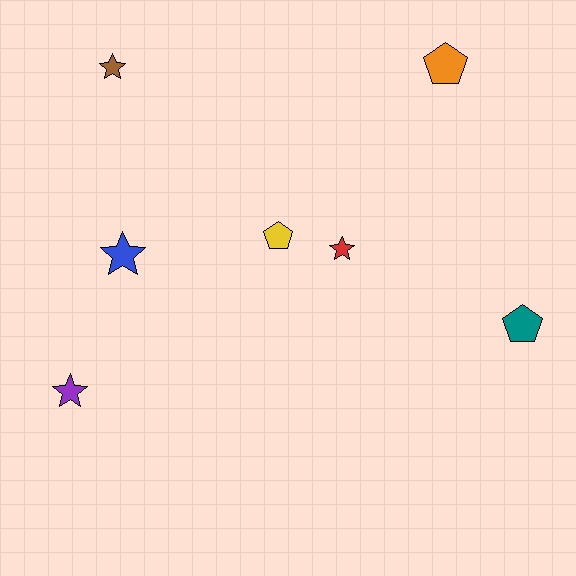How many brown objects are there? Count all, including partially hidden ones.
There is 1 brown object.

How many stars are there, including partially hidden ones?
There are 4 stars.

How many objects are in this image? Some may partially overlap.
There are 7 objects.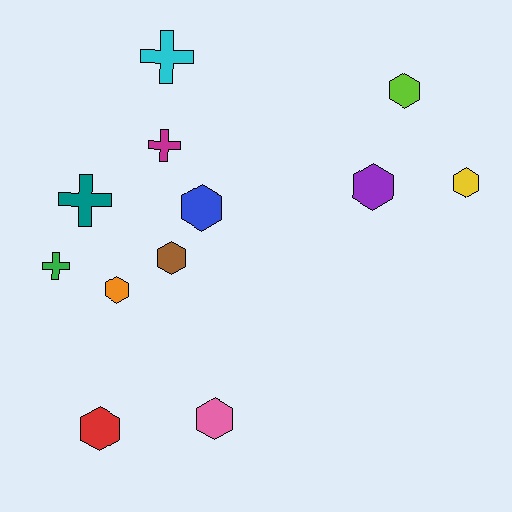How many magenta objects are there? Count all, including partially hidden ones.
There is 1 magenta object.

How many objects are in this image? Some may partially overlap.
There are 12 objects.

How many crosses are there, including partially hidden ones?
There are 4 crosses.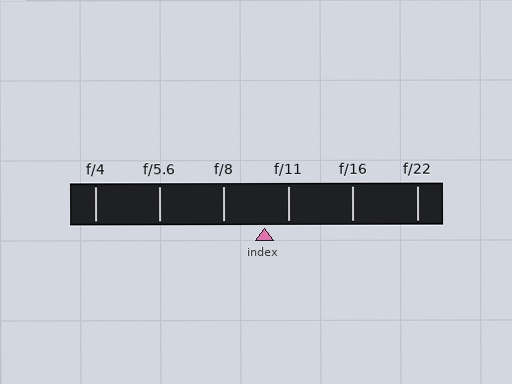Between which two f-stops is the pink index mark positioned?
The index mark is between f/8 and f/11.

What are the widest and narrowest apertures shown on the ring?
The widest aperture shown is f/4 and the narrowest is f/22.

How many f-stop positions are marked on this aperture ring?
There are 6 f-stop positions marked.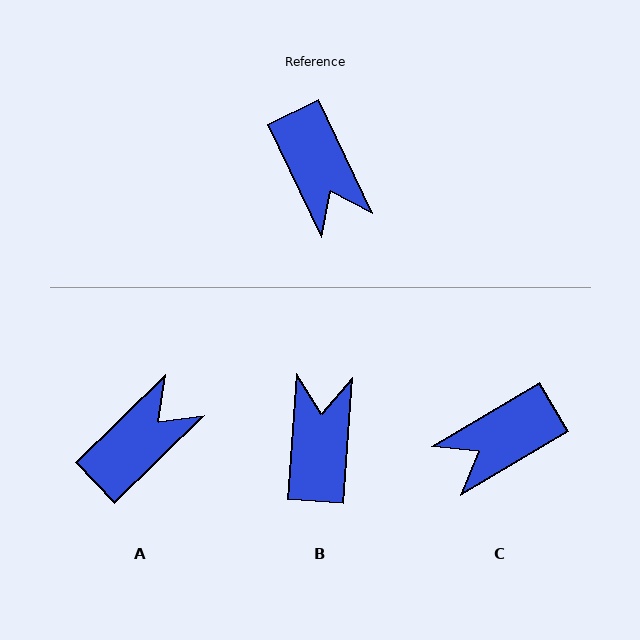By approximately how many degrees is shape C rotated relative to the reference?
Approximately 85 degrees clockwise.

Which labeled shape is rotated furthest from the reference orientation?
B, about 150 degrees away.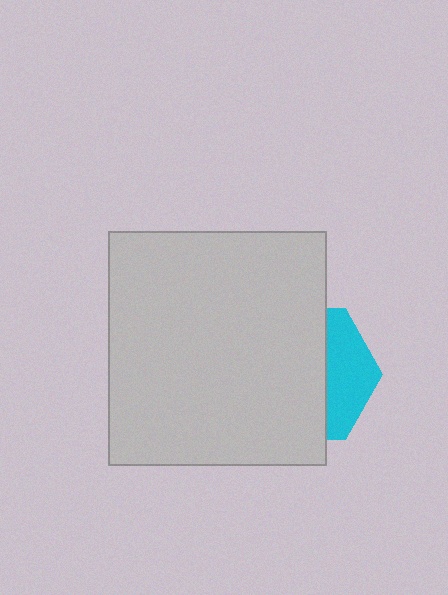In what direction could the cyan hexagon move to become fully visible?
The cyan hexagon could move right. That would shift it out from behind the light gray rectangle entirely.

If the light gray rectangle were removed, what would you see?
You would see the complete cyan hexagon.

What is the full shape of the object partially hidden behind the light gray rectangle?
The partially hidden object is a cyan hexagon.